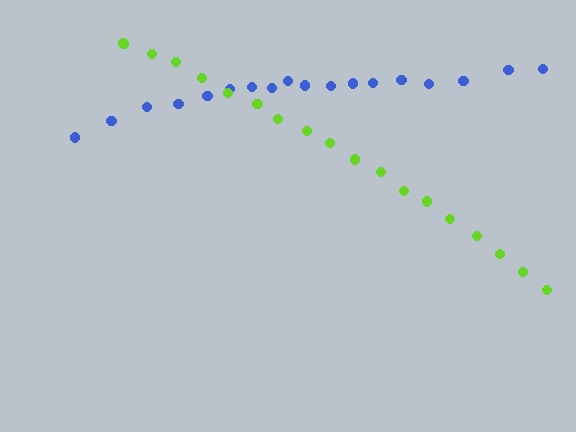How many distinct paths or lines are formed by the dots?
There are 2 distinct paths.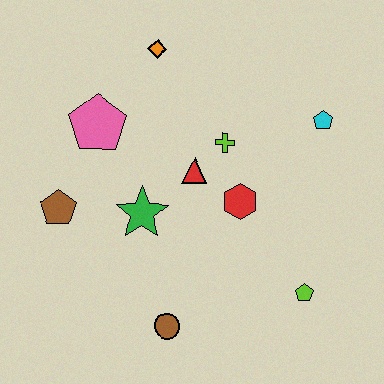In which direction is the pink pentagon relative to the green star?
The pink pentagon is above the green star.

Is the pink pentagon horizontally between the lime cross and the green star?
No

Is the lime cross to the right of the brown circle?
Yes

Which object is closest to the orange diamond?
The pink pentagon is closest to the orange diamond.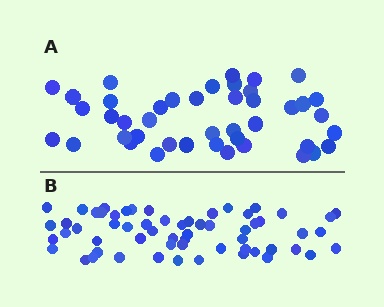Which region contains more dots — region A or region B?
Region B (the bottom region) has more dots.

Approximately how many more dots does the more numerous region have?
Region B has approximately 15 more dots than region A.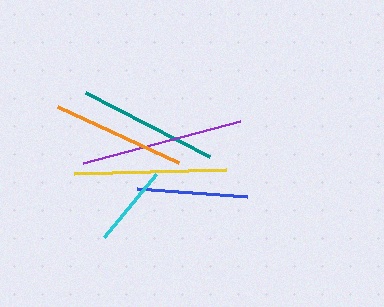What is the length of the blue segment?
The blue segment is approximately 110 pixels long.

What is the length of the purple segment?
The purple segment is approximately 163 pixels long.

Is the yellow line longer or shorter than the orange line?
The yellow line is longer than the orange line.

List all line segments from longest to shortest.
From longest to shortest: purple, yellow, teal, orange, blue, cyan.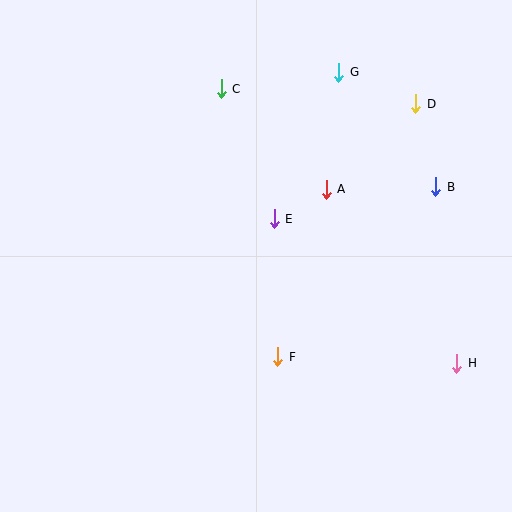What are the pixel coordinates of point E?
Point E is at (274, 219).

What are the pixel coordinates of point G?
Point G is at (339, 72).